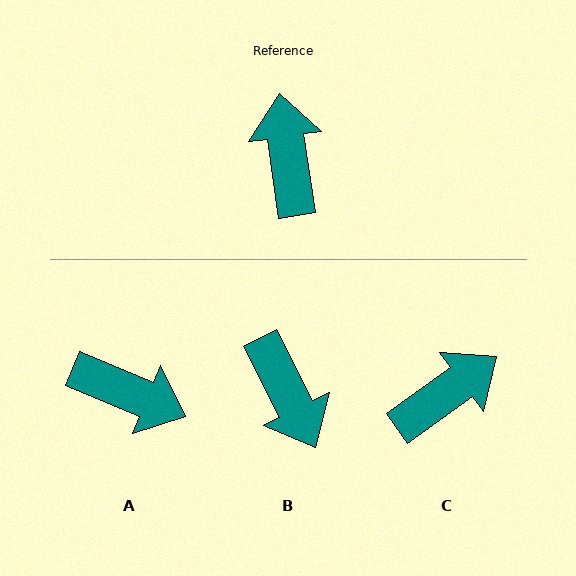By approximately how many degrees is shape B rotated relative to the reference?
Approximately 161 degrees clockwise.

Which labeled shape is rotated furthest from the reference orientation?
B, about 161 degrees away.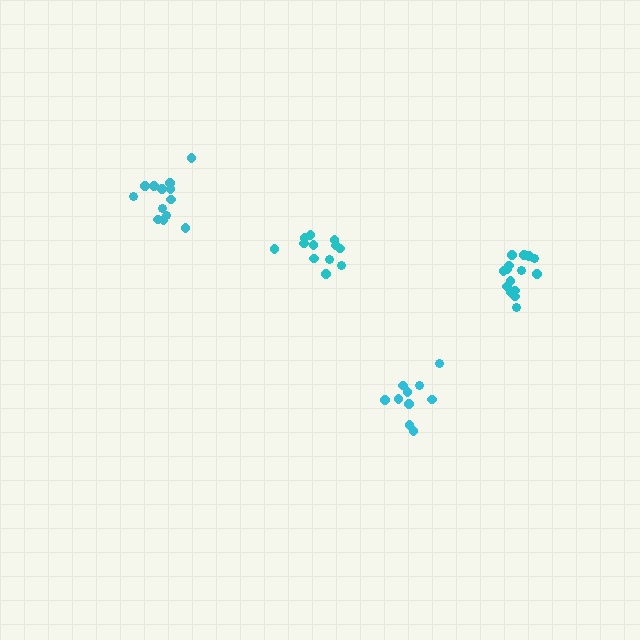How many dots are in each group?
Group 1: 10 dots, Group 2: 12 dots, Group 3: 13 dots, Group 4: 15 dots (50 total).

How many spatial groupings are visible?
There are 4 spatial groupings.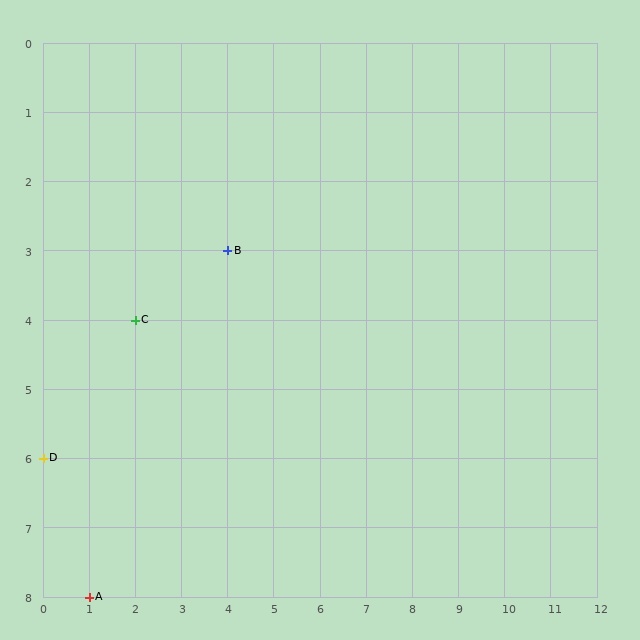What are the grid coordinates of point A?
Point A is at grid coordinates (1, 8).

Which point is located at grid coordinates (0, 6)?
Point D is at (0, 6).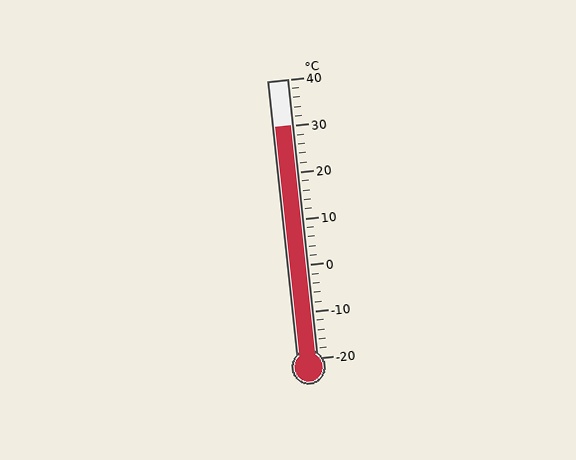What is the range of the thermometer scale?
The thermometer scale ranges from -20°C to 40°C.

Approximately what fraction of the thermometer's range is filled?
The thermometer is filled to approximately 85% of its range.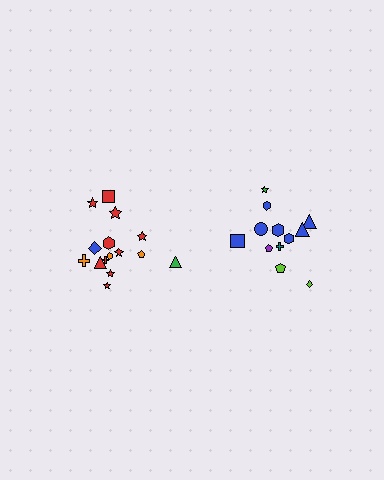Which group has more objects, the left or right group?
The left group.